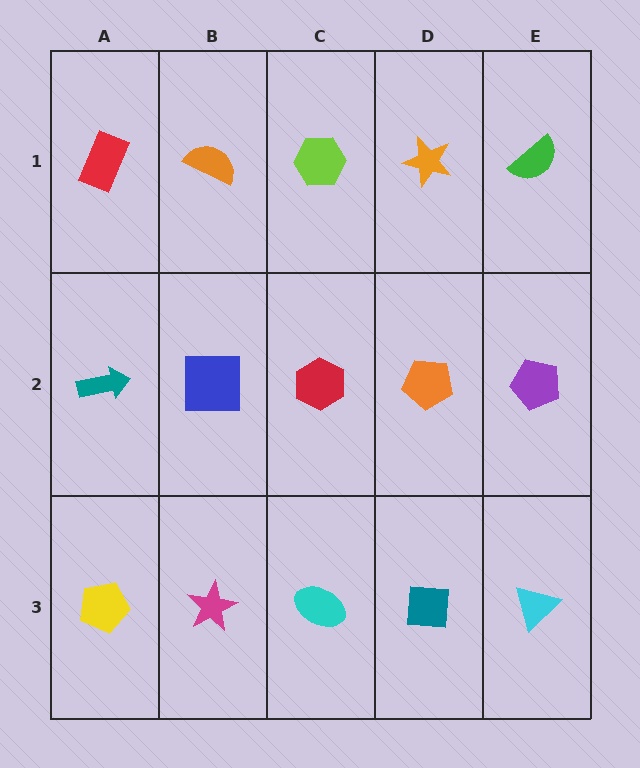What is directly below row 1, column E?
A purple pentagon.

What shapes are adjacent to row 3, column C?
A red hexagon (row 2, column C), a magenta star (row 3, column B), a teal square (row 3, column D).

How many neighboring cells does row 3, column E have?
2.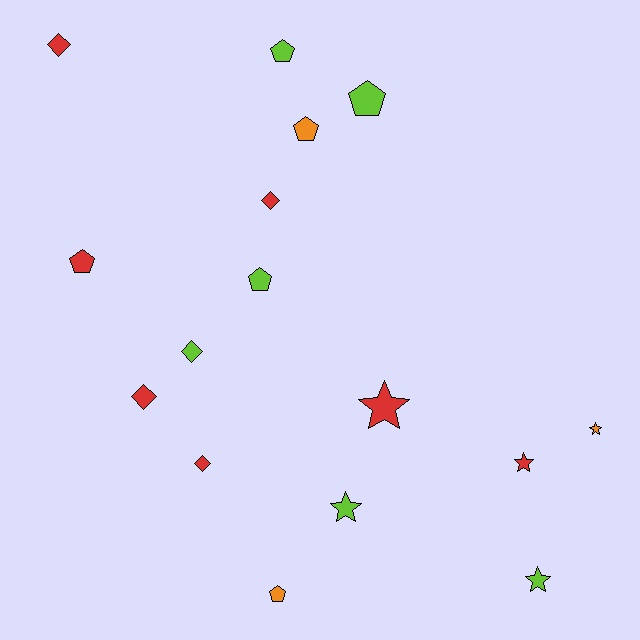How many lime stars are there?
There are 2 lime stars.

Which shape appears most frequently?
Pentagon, with 6 objects.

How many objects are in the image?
There are 16 objects.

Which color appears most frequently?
Red, with 7 objects.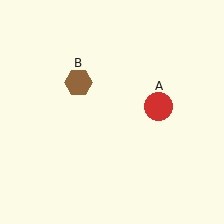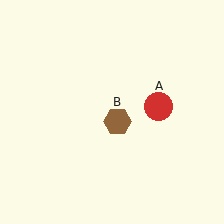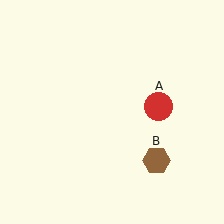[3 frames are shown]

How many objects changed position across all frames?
1 object changed position: brown hexagon (object B).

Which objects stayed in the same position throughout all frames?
Red circle (object A) remained stationary.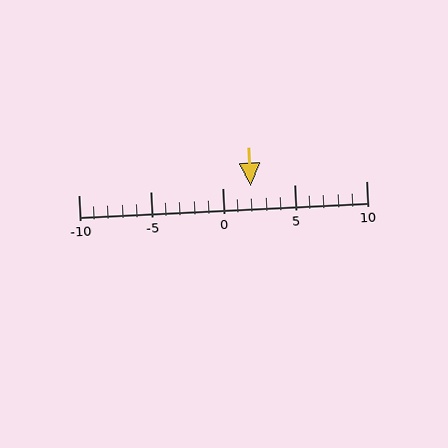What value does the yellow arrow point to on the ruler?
The yellow arrow points to approximately 2.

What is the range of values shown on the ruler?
The ruler shows values from -10 to 10.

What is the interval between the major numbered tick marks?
The major tick marks are spaced 5 units apart.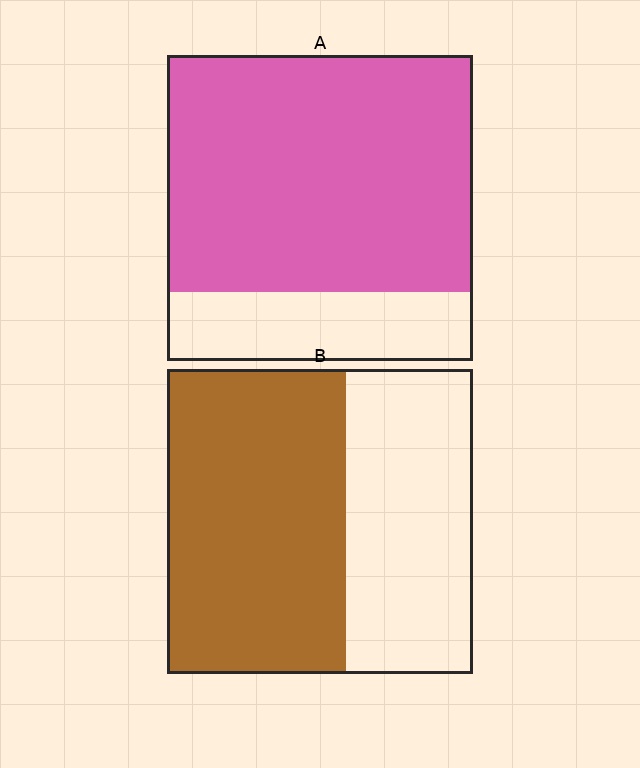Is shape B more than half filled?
Yes.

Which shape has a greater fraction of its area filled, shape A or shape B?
Shape A.